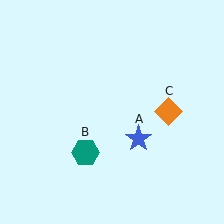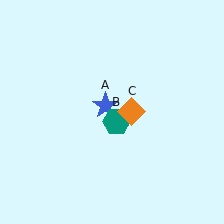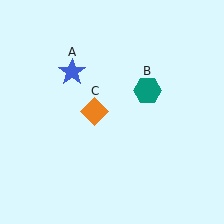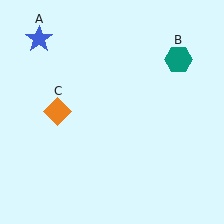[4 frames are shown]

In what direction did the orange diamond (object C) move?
The orange diamond (object C) moved left.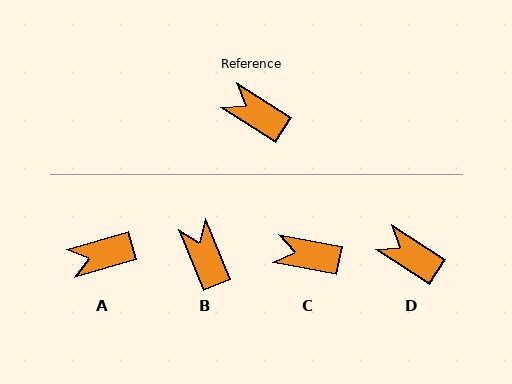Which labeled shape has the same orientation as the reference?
D.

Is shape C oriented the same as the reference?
No, it is off by about 22 degrees.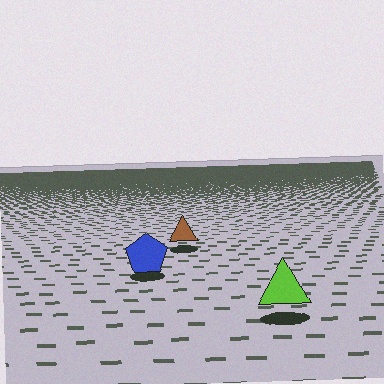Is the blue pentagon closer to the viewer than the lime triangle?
No. The lime triangle is closer — you can tell from the texture gradient: the ground texture is coarser near it.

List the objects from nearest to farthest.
From nearest to farthest: the lime triangle, the blue pentagon, the brown triangle.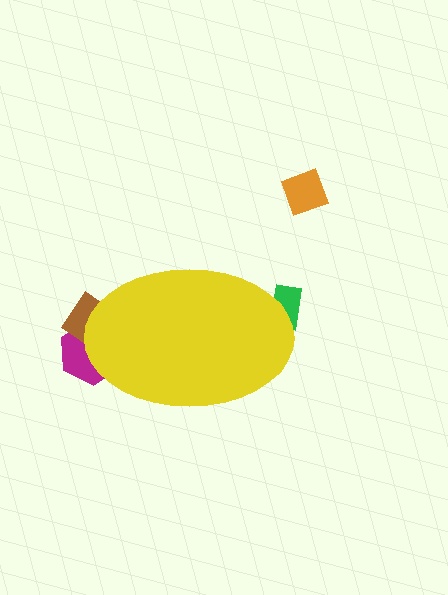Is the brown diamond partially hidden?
Yes, the brown diamond is partially hidden behind the yellow ellipse.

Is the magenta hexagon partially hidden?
Yes, the magenta hexagon is partially hidden behind the yellow ellipse.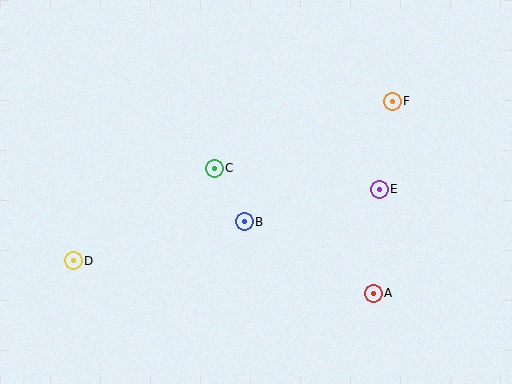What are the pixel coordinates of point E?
Point E is at (379, 189).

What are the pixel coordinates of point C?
Point C is at (214, 168).